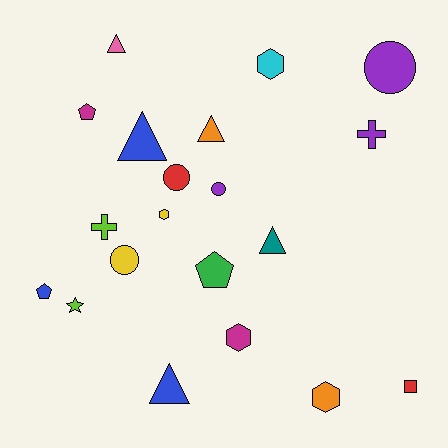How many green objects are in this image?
There is 1 green object.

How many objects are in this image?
There are 20 objects.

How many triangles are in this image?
There are 5 triangles.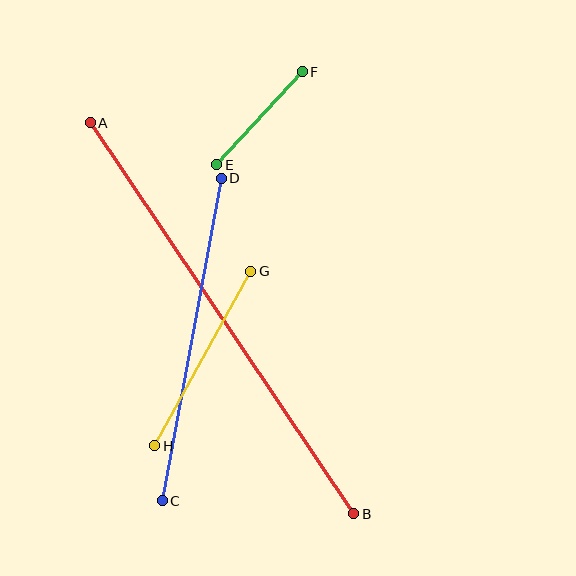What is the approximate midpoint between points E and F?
The midpoint is at approximately (260, 118) pixels.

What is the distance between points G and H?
The distance is approximately 199 pixels.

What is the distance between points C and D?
The distance is approximately 328 pixels.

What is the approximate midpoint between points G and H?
The midpoint is at approximately (203, 358) pixels.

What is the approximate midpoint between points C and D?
The midpoint is at approximately (192, 339) pixels.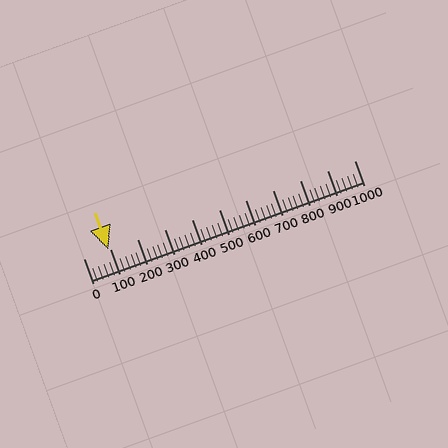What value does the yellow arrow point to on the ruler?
The yellow arrow points to approximately 90.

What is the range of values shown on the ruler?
The ruler shows values from 0 to 1000.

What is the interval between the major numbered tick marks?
The major tick marks are spaced 100 units apart.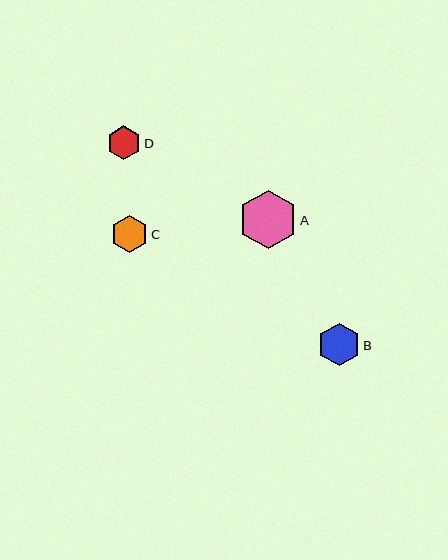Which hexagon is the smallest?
Hexagon D is the smallest with a size of approximately 34 pixels.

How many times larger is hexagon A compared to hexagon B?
Hexagon A is approximately 1.4 times the size of hexagon B.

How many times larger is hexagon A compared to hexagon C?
Hexagon A is approximately 1.6 times the size of hexagon C.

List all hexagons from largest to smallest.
From largest to smallest: A, B, C, D.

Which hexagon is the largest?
Hexagon A is the largest with a size of approximately 58 pixels.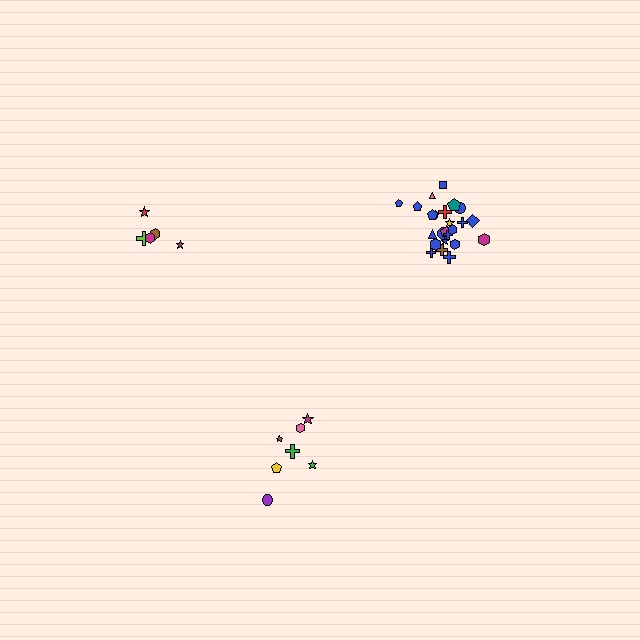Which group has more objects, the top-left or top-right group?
The top-right group.